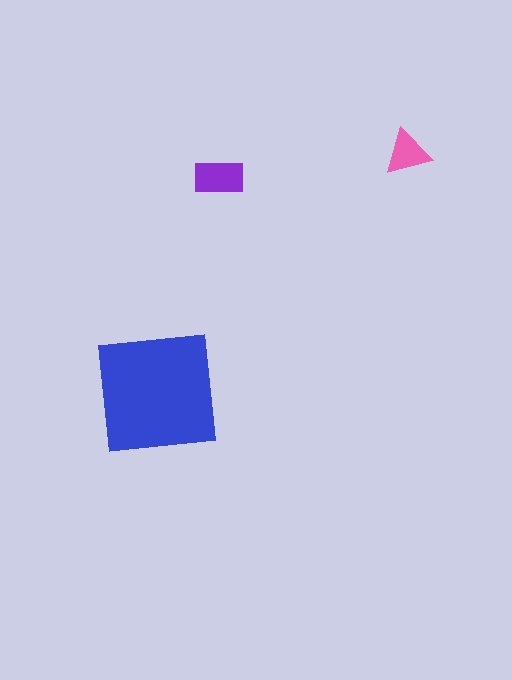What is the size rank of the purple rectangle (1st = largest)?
2nd.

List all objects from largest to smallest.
The blue square, the purple rectangle, the pink triangle.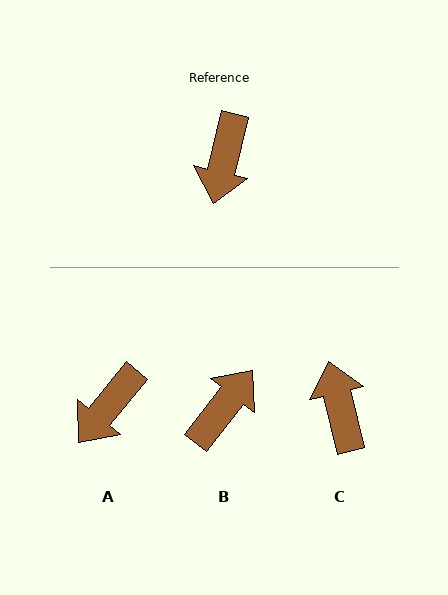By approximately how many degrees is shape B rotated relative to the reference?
Approximately 156 degrees counter-clockwise.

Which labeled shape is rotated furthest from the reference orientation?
B, about 156 degrees away.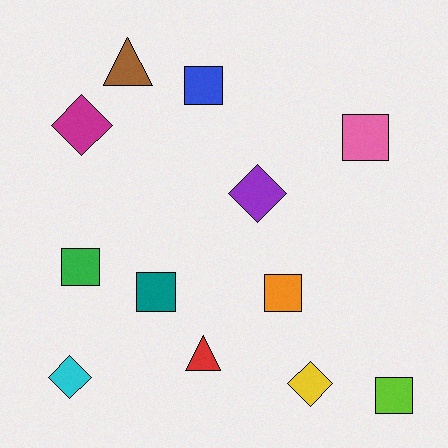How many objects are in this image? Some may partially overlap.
There are 12 objects.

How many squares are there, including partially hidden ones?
There are 6 squares.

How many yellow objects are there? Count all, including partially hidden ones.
There is 1 yellow object.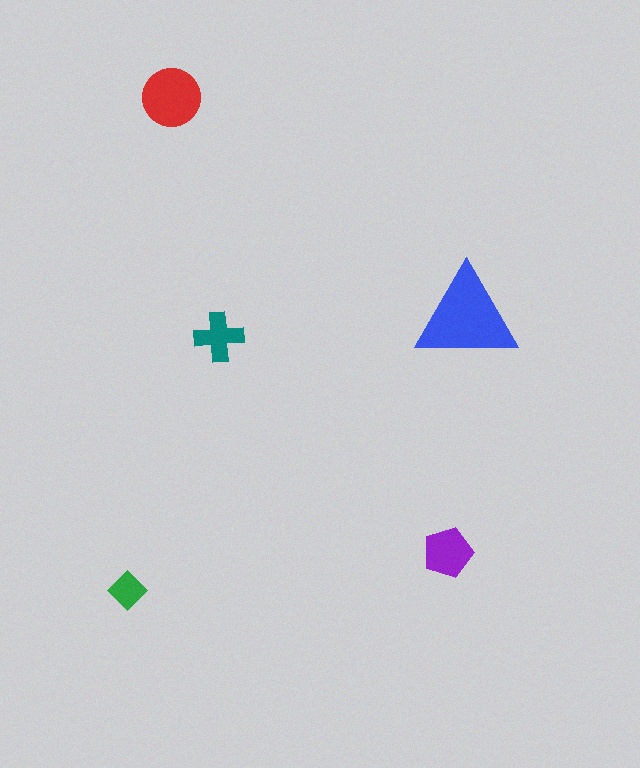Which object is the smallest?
The green diamond.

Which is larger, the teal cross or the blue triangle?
The blue triangle.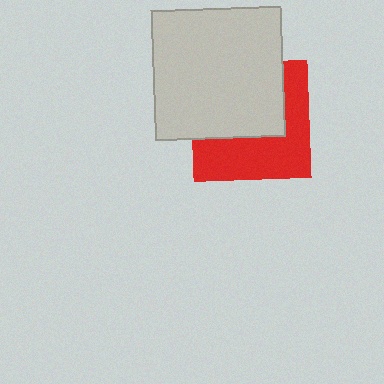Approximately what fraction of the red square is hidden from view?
Roughly 51% of the red square is hidden behind the light gray square.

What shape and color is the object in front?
The object in front is a light gray square.